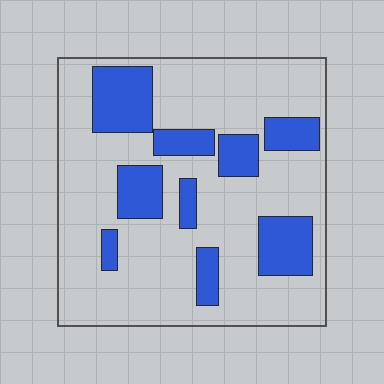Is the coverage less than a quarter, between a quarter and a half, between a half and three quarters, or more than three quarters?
Less than a quarter.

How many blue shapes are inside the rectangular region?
9.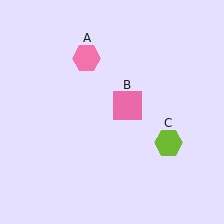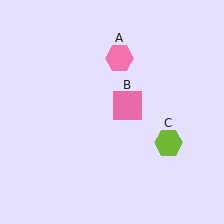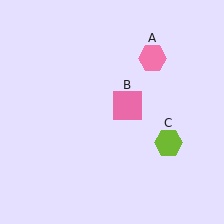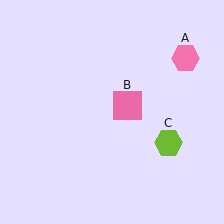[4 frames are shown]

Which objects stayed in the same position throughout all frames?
Pink square (object B) and lime hexagon (object C) remained stationary.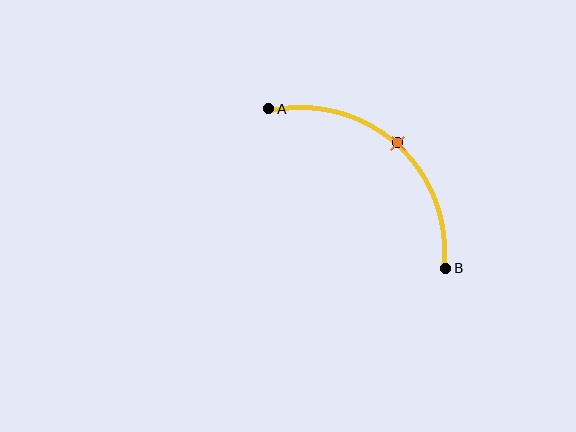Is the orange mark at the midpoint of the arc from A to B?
Yes. The orange mark lies on the arc at equal arc-length from both A and B — it is the arc midpoint.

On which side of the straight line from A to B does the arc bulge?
The arc bulges above and to the right of the straight line connecting A and B.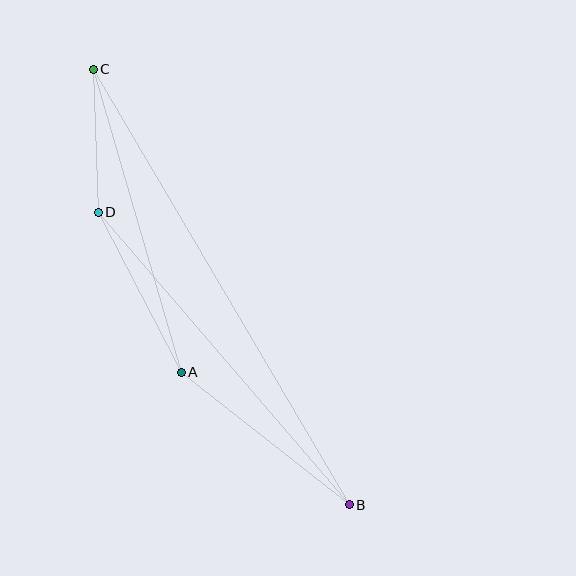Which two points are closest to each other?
Points C and D are closest to each other.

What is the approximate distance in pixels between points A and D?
The distance between A and D is approximately 180 pixels.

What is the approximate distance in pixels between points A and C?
The distance between A and C is approximately 315 pixels.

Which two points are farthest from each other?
Points B and C are farthest from each other.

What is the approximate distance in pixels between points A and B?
The distance between A and B is approximately 214 pixels.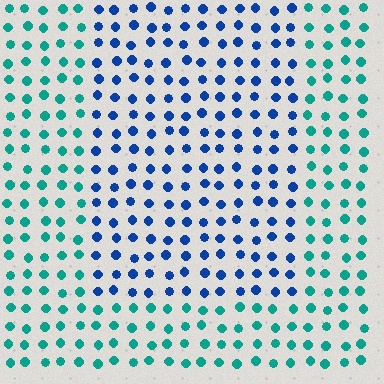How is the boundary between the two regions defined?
The boundary is defined purely by a slight shift in hue (about 48 degrees). Spacing, size, and orientation are identical on both sides.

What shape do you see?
I see a rectangle.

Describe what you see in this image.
The image is filled with small teal elements in a uniform arrangement. A rectangle-shaped region is visible where the elements are tinted to a slightly different hue, forming a subtle color boundary.